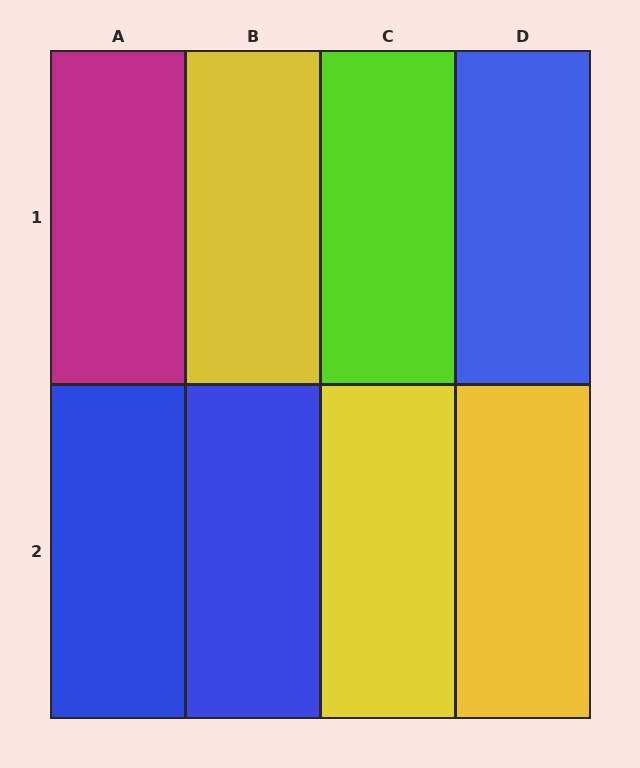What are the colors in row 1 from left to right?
Magenta, yellow, lime, blue.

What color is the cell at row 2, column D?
Yellow.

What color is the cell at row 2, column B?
Blue.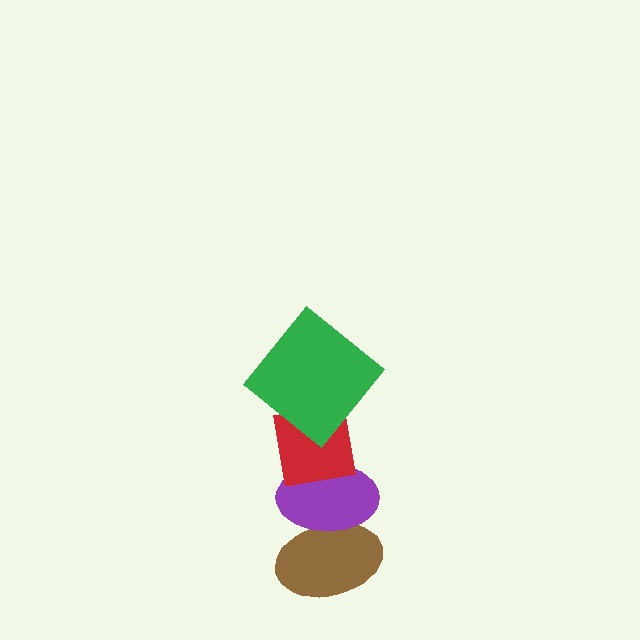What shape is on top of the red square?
The green diamond is on top of the red square.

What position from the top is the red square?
The red square is 2nd from the top.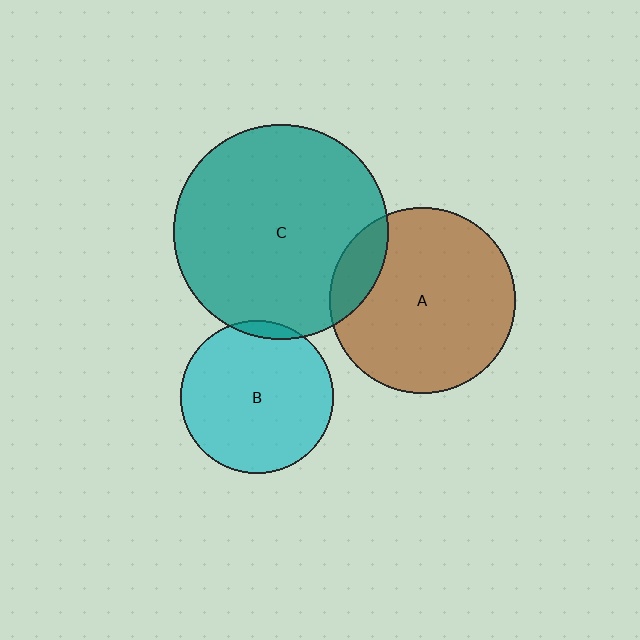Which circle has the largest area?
Circle C (teal).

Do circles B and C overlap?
Yes.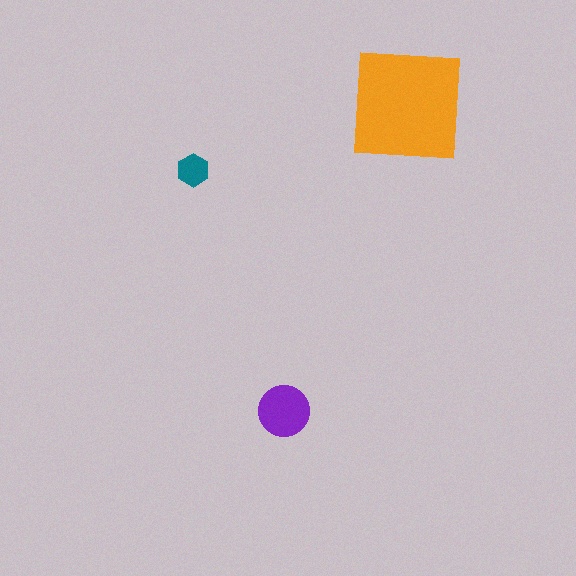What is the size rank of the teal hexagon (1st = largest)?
3rd.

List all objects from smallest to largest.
The teal hexagon, the purple circle, the orange square.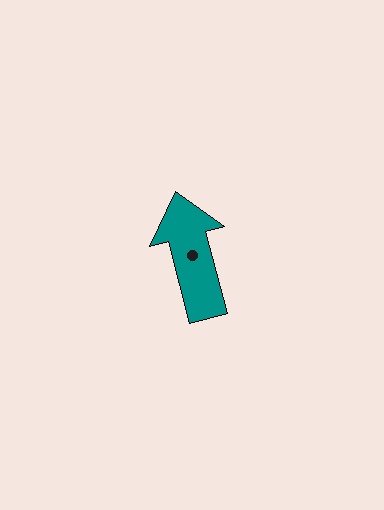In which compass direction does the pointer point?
North.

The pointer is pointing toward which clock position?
Roughly 12 o'clock.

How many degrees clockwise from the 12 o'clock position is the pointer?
Approximately 345 degrees.